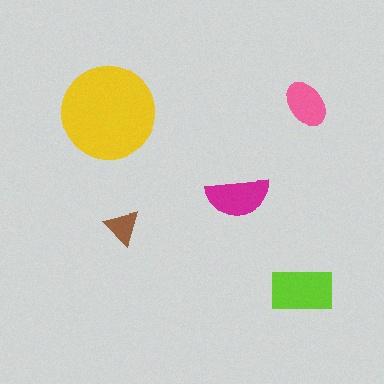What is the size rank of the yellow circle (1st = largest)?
1st.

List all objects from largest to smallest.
The yellow circle, the lime rectangle, the magenta semicircle, the pink ellipse, the brown triangle.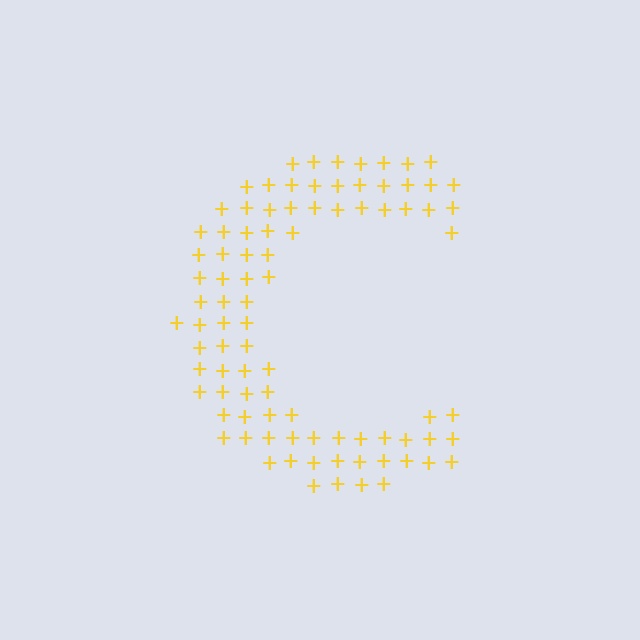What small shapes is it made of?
It is made of small plus signs.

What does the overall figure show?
The overall figure shows the letter C.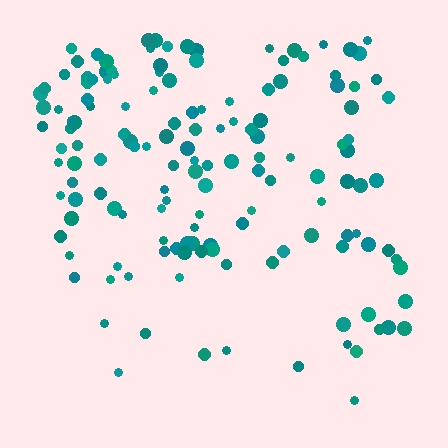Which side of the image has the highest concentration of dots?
The top.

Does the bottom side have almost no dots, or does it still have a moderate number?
Still a moderate number, just noticeably fewer than the top.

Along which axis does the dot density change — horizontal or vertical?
Vertical.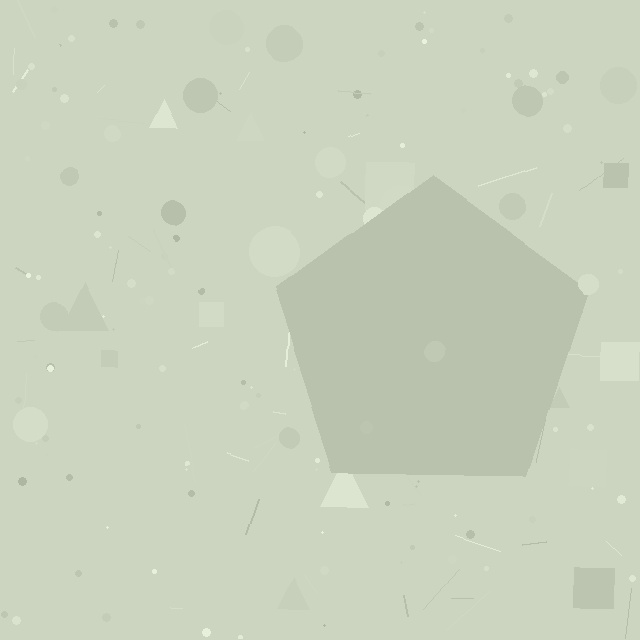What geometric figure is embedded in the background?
A pentagon is embedded in the background.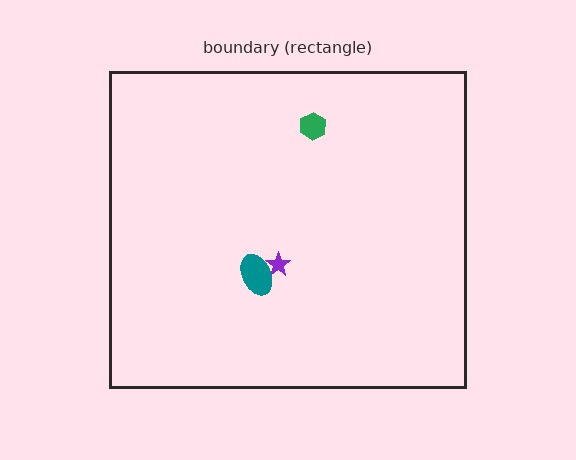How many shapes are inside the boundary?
3 inside, 0 outside.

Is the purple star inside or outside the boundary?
Inside.